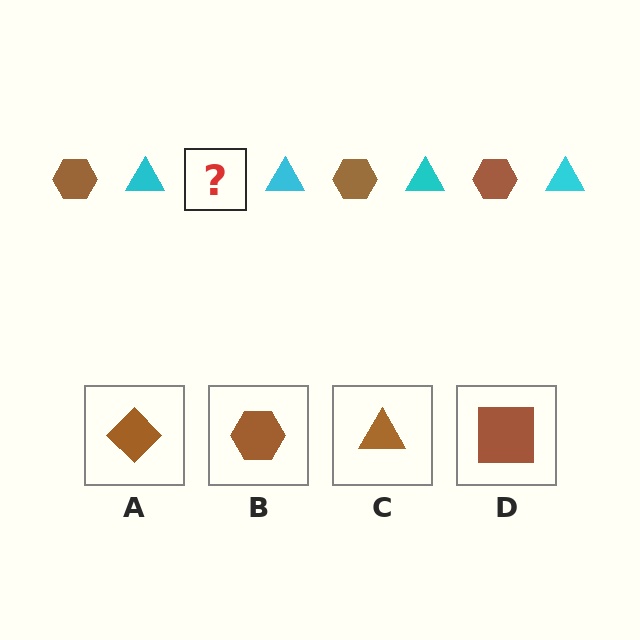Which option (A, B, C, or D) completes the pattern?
B.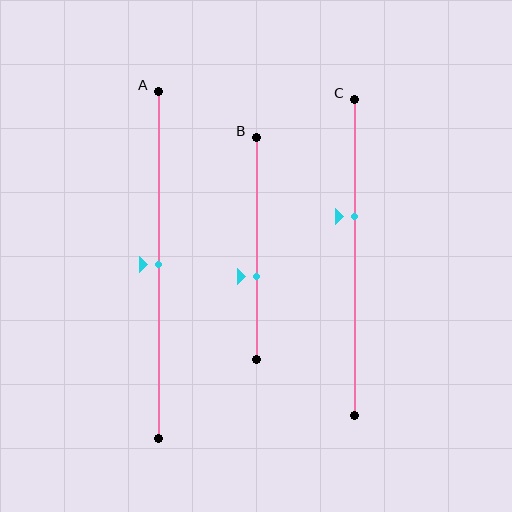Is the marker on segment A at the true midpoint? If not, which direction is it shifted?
Yes, the marker on segment A is at the true midpoint.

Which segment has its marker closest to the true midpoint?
Segment A has its marker closest to the true midpoint.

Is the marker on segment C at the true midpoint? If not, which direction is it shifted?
No, the marker on segment C is shifted upward by about 13% of the segment length.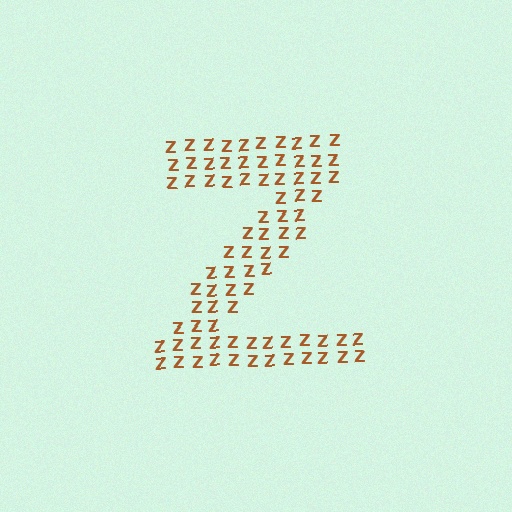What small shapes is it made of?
It is made of small letter Z's.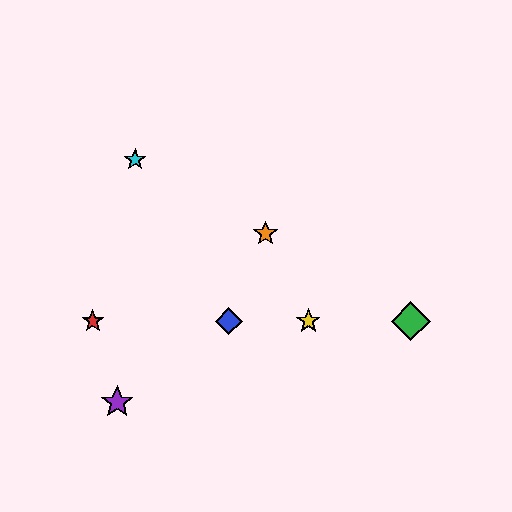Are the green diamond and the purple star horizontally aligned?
No, the green diamond is at y≈321 and the purple star is at y≈402.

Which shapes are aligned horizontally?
The red star, the blue diamond, the green diamond, the yellow star are aligned horizontally.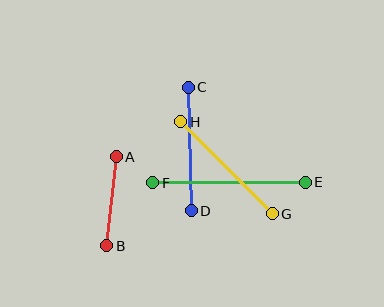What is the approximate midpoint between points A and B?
The midpoint is at approximately (111, 201) pixels.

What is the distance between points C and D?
The distance is approximately 124 pixels.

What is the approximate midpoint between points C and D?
The midpoint is at approximately (190, 149) pixels.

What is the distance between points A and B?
The distance is approximately 89 pixels.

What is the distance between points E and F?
The distance is approximately 153 pixels.